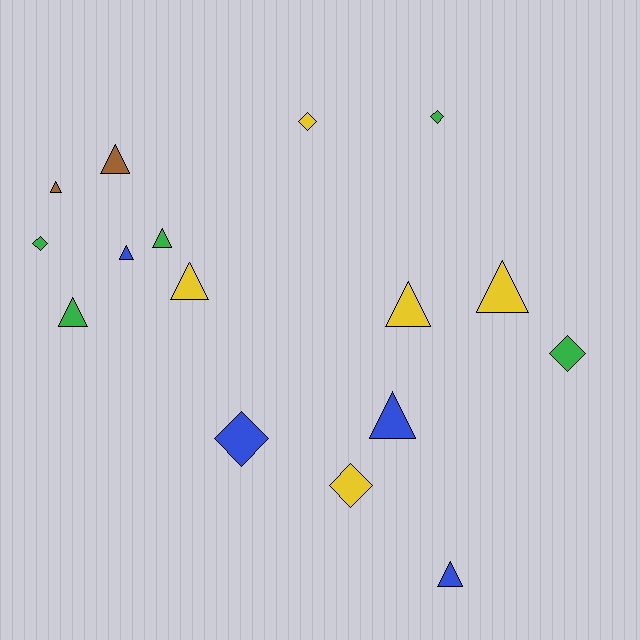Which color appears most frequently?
Green, with 5 objects.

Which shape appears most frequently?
Triangle, with 10 objects.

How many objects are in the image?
There are 16 objects.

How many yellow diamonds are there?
There are 2 yellow diamonds.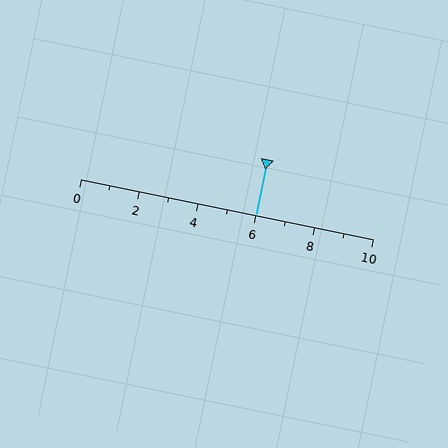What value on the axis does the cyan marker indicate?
The marker indicates approximately 6.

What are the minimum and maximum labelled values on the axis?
The axis runs from 0 to 10.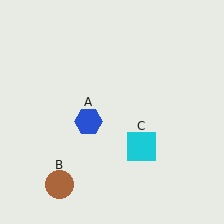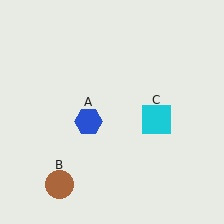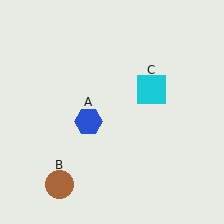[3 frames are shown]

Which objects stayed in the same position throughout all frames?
Blue hexagon (object A) and brown circle (object B) remained stationary.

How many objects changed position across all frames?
1 object changed position: cyan square (object C).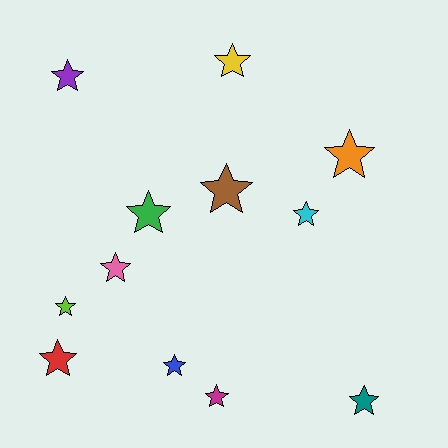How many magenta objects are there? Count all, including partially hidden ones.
There is 1 magenta object.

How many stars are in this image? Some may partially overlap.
There are 12 stars.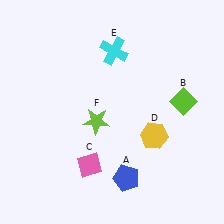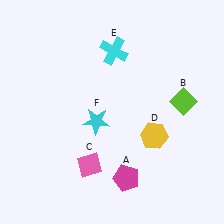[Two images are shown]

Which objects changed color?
A changed from blue to magenta. F changed from lime to cyan.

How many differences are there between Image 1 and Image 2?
There are 2 differences between the two images.